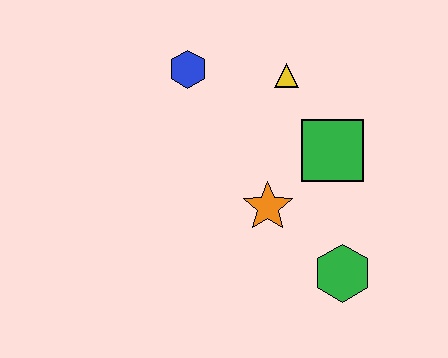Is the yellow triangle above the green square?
Yes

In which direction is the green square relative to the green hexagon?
The green square is above the green hexagon.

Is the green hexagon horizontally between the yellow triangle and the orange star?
No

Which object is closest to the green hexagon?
The orange star is closest to the green hexagon.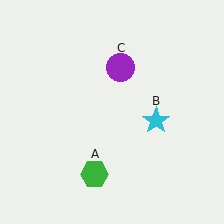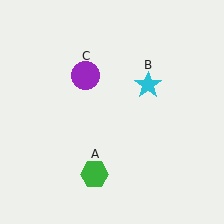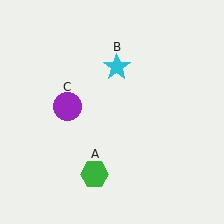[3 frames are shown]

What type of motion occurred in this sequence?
The cyan star (object B), purple circle (object C) rotated counterclockwise around the center of the scene.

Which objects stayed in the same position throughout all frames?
Green hexagon (object A) remained stationary.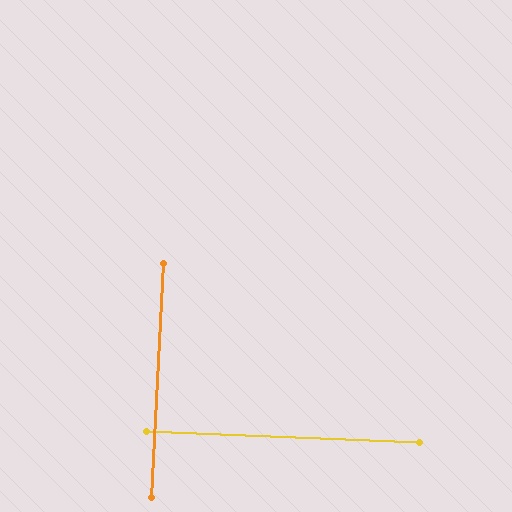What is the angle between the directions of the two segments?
Approximately 89 degrees.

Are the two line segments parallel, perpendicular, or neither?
Perpendicular — they meet at approximately 89°.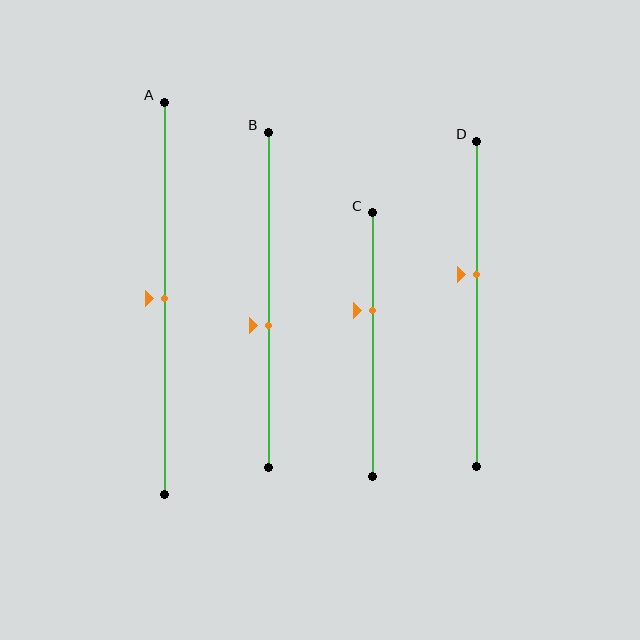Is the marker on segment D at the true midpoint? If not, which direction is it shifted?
No, the marker on segment D is shifted upward by about 9% of the segment length.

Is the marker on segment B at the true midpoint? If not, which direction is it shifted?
No, the marker on segment B is shifted downward by about 8% of the segment length.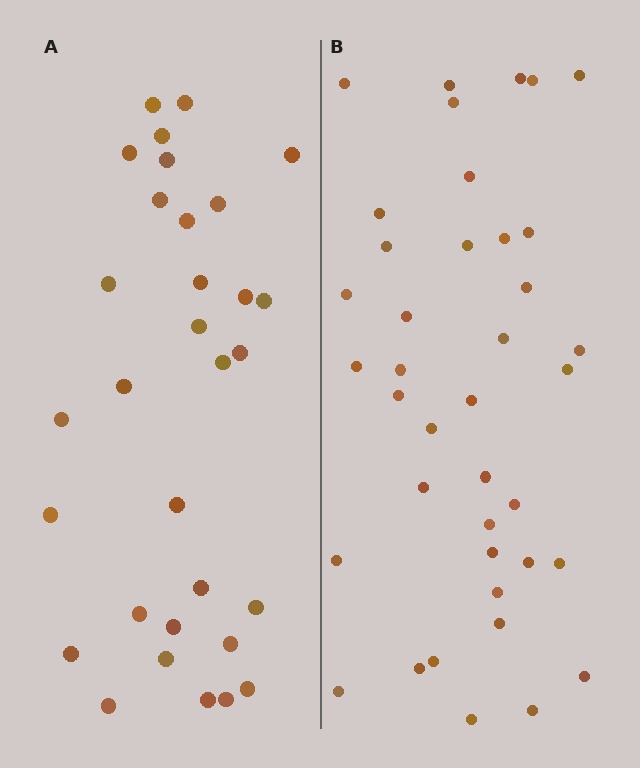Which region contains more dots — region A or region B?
Region B (the right region) has more dots.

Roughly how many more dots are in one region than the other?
Region B has roughly 8 or so more dots than region A.